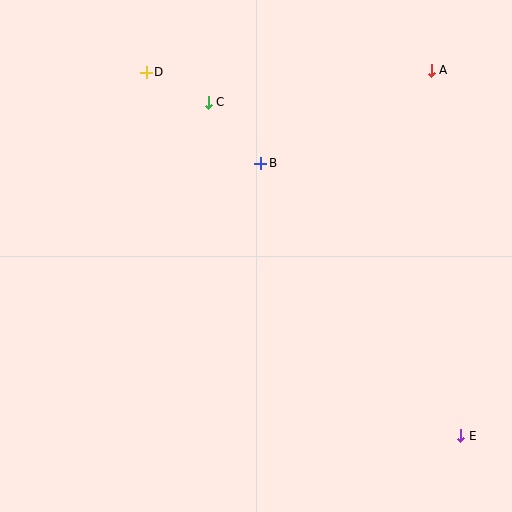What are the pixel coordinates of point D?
Point D is at (146, 72).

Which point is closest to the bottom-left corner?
Point B is closest to the bottom-left corner.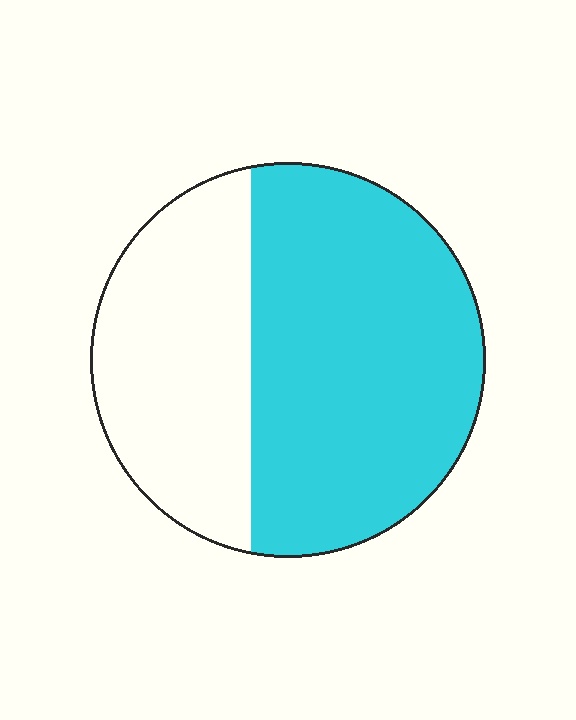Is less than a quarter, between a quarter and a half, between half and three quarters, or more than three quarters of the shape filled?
Between half and three quarters.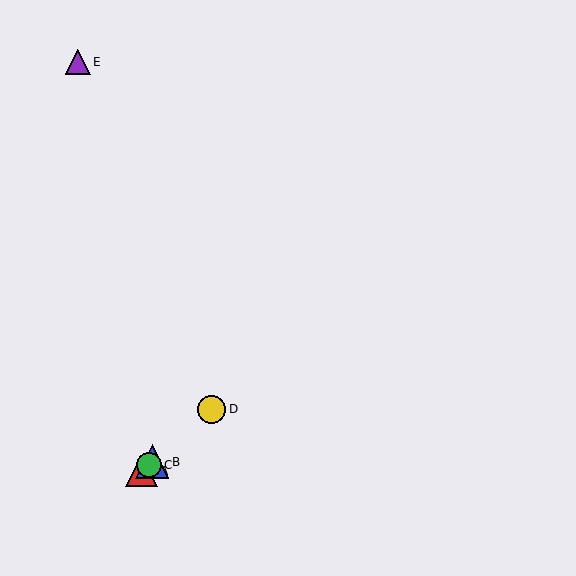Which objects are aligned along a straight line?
Objects A, B, C, D are aligned along a straight line.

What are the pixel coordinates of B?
Object B is at (152, 462).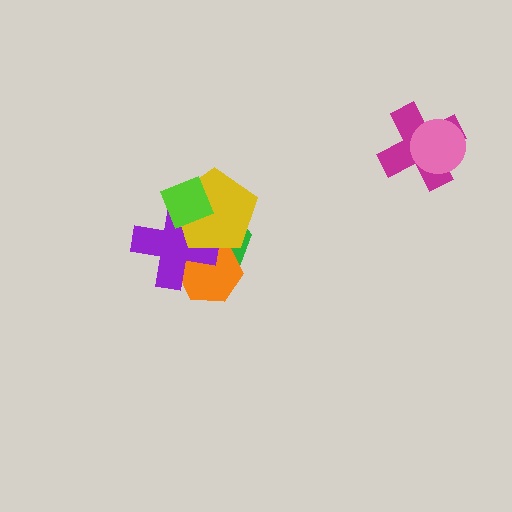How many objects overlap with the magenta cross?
1 object overlaps with the magenta cross.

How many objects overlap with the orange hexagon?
3 objects overlap with the orange hexagon.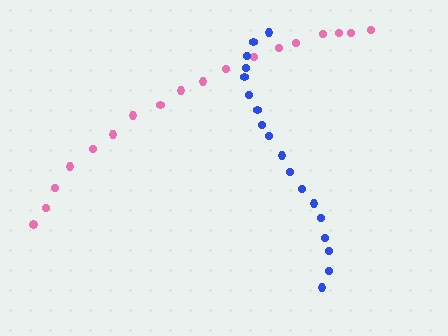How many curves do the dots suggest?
There are 2 distinct paths.